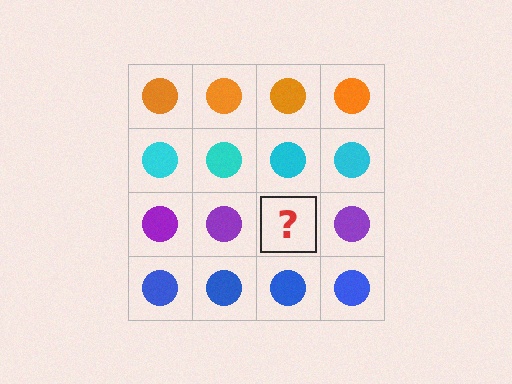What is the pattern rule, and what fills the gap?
The rule is that each row has a consistent color. The gap should be filled with a purple circle.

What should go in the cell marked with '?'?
The missing cell should contain a purple circle.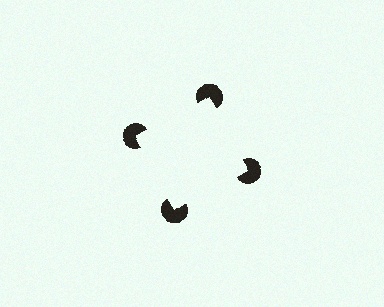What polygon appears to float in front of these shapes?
An illusory square — its edges are inferred from the aligned wedge cuts in the pac-man discs, not physically drawn.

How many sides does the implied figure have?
4 sides.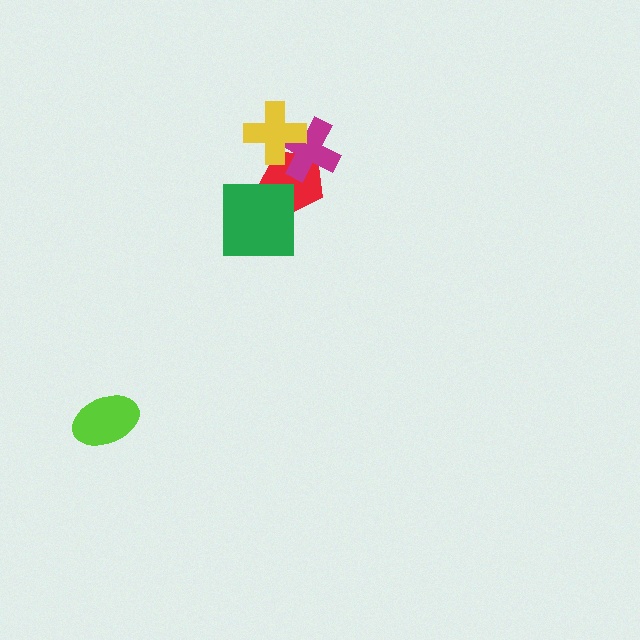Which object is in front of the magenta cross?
The yellow cross is in front of the magenta cross.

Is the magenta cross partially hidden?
Yes, it is partially covered by another shape.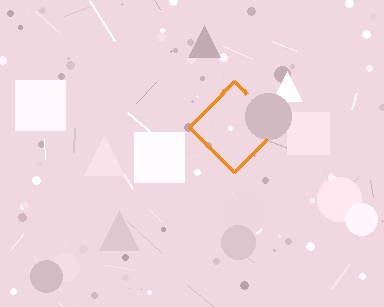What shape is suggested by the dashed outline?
The dashed outline suggests a diamond.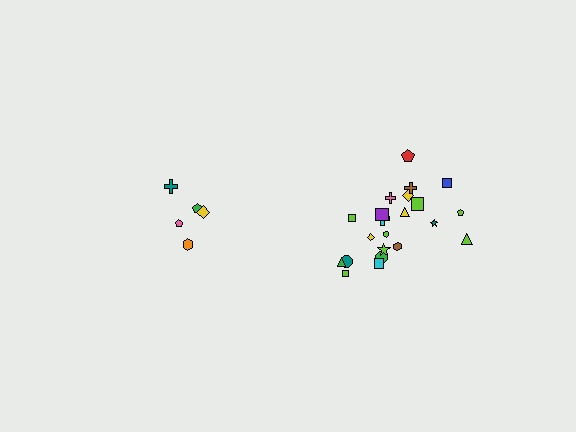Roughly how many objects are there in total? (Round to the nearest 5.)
Roughly 25 objects in total.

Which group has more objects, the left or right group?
The right group.